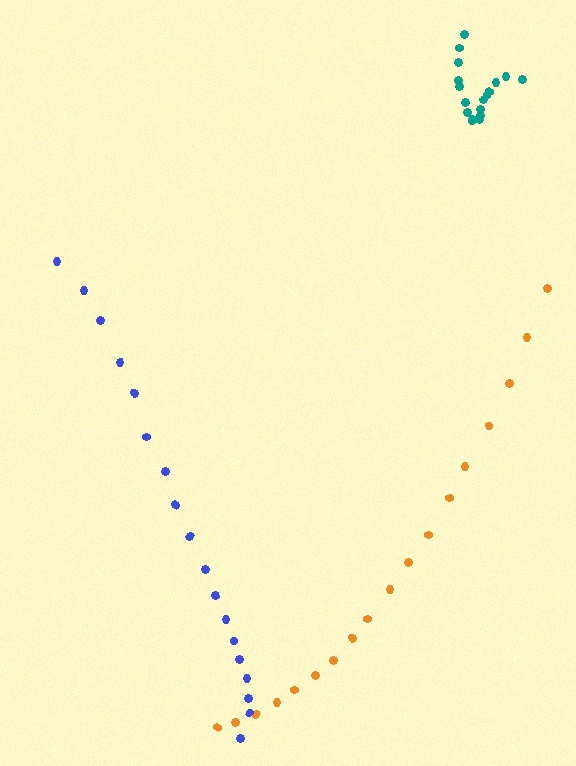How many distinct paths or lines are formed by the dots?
There are 3 distinct paths.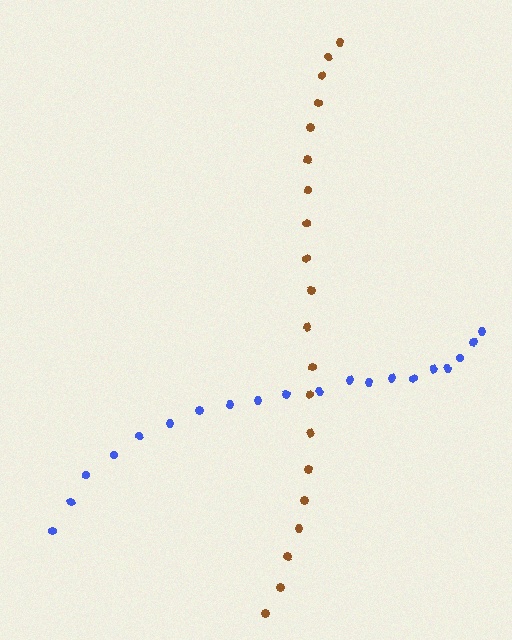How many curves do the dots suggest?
There are 2 distinct paths.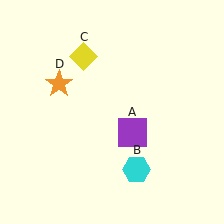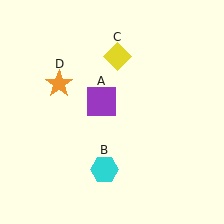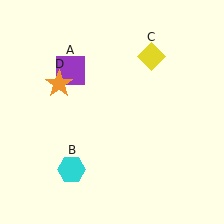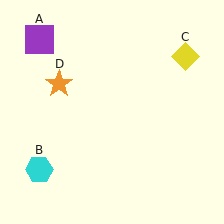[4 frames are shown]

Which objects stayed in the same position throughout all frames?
Orange star (object D) remained stationary.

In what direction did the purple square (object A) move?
The purple square (object A) moved up and to the left.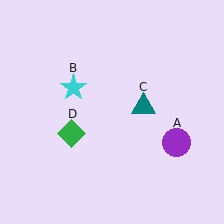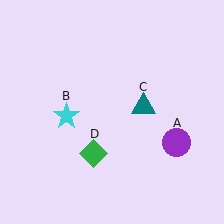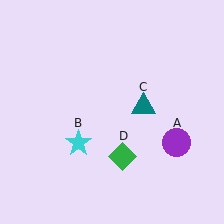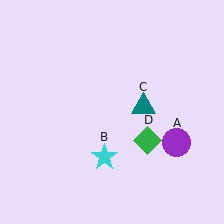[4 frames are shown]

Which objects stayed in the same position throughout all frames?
Purple circle (object A) and teal triangle (object C) remained stationary.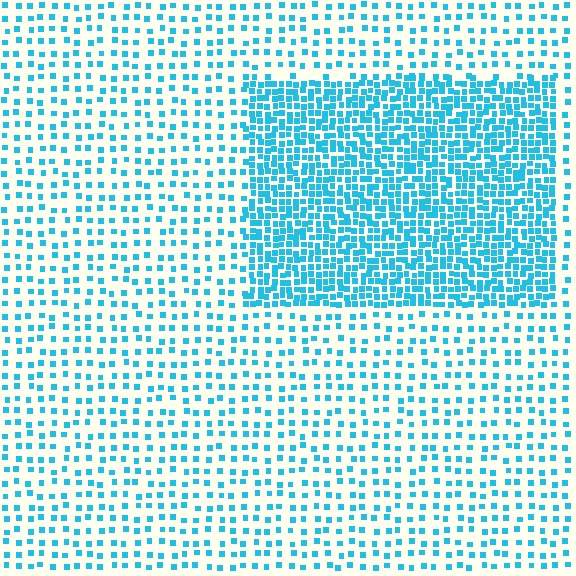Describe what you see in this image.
The image contains small cyan elements arranged at two different densities. A rectangle-shaped region is visible where the elements are more densely packed than the surrounding area.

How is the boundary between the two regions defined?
The boundary is defined by a change in element density (approximately 2.7x ratio). All elements are the same color, size, and shape.